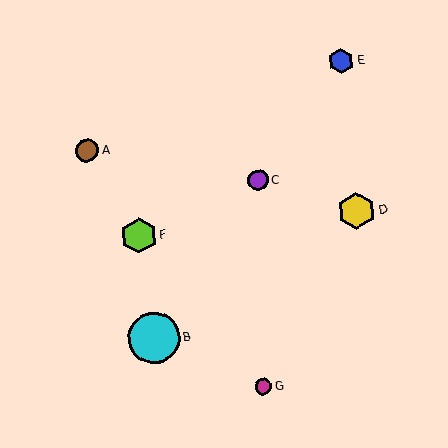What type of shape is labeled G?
Shape G is a magenta circle.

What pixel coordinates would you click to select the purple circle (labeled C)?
Click at (258, 180) to select the purple circle C.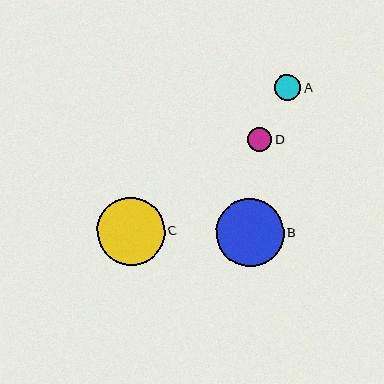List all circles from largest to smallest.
From largest to smallest: B, C, A, D.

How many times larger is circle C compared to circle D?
Circle C is approximately 2.8 times the size of circle D.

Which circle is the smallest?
Circle D is the smallest with a size of approximately 24 pixels.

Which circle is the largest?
Circle B is the largest with a size of approximately 68 pixels.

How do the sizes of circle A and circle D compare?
Circle A and circle D are approximately the same size.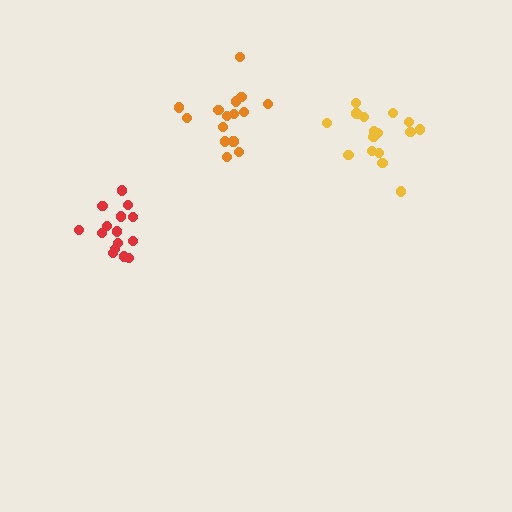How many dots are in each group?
Group 1: 15 dots, Group 2: 15 dots, Group 3: 16 dots (46 total).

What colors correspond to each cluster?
The clusters are colored: red, orange, yellow.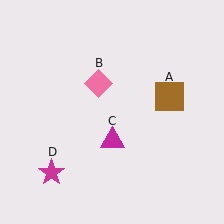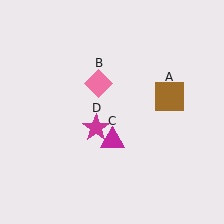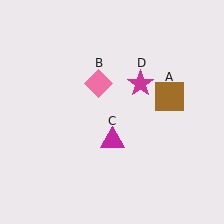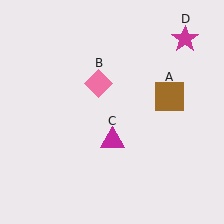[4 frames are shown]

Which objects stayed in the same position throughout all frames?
Brown square (object A) and pink diamond (object B) and magenta triangle (object C) remained stationary.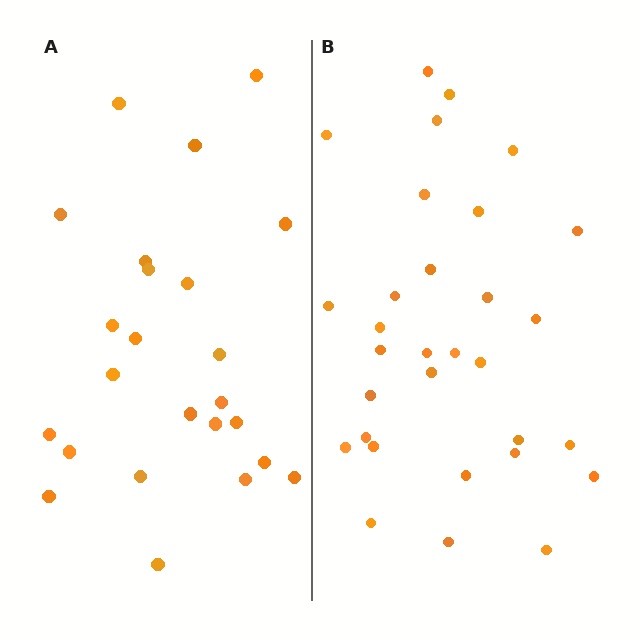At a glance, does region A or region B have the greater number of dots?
Region B (the right region) has more dots.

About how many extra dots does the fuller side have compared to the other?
Region B has roughly 8 or so more dots than region A.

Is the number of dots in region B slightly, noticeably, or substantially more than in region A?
Region B has noticeably more, but not dramatically so. The ratio is roughly 1.3 to 1.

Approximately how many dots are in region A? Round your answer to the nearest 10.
About 20 dots. (The exact count is 24, which rounds to 20.)